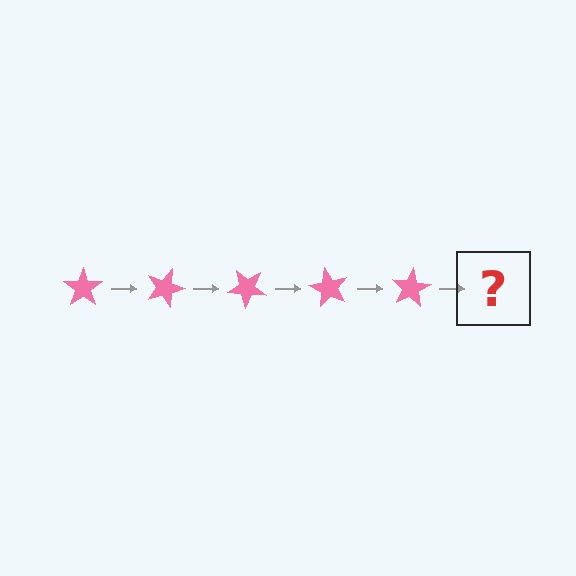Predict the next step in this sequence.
The next step is a pink star rotated 100 degrees.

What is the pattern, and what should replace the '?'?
The pattern is that the star rotates 20 degrees each step. The '?' should be a pink star rotated 100 degrees.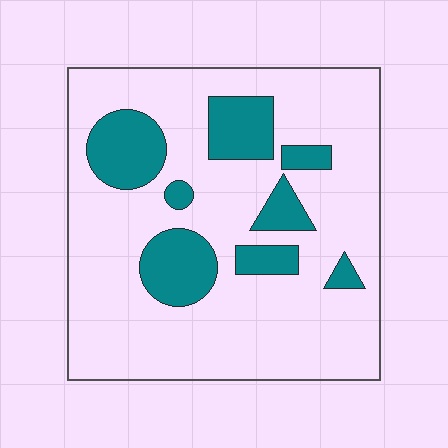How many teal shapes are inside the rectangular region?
8.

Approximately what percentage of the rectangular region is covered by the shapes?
Approximately 20%.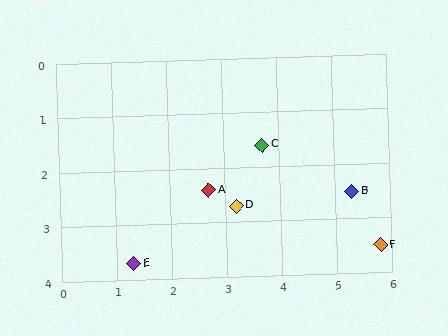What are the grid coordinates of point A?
Point A is at approximately (2.7, 2.4).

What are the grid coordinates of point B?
Point B is at approximately (5.3, 2.5).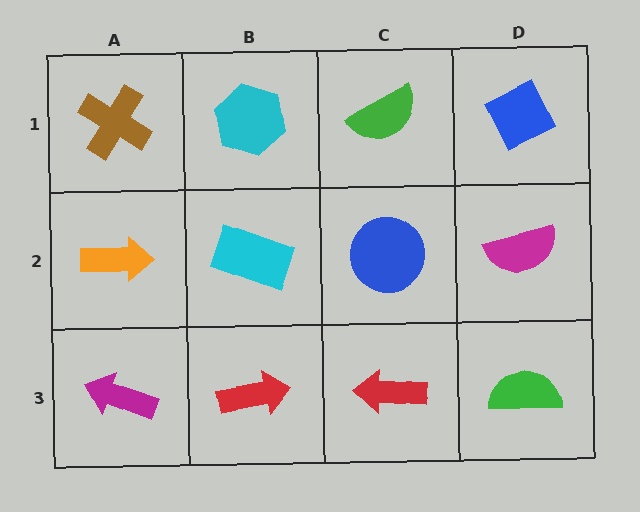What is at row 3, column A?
A magenta arrow.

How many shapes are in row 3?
4 shapes.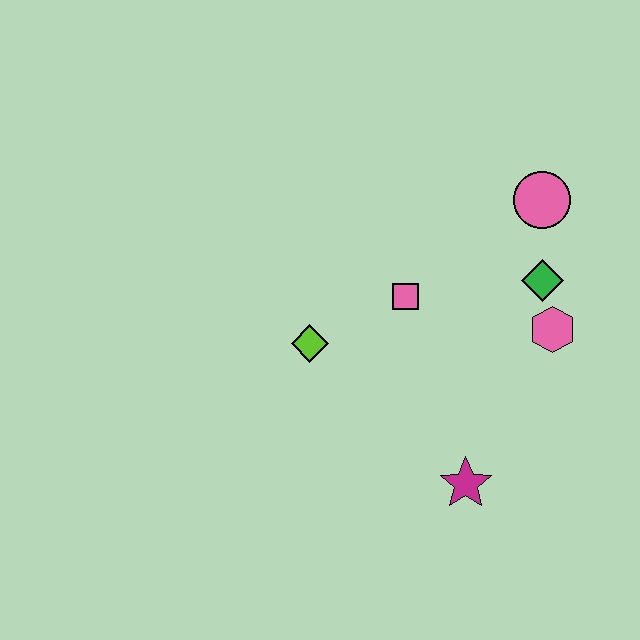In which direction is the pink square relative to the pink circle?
The pink square is to the left of the pink circle.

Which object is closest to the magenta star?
The pink hexagon is closest to the magenta star.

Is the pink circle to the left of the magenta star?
No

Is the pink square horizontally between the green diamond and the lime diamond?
Yes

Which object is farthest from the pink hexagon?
The lime diamond is farthest from the pink hexagon.